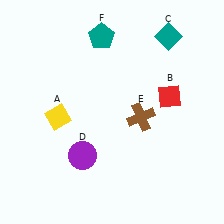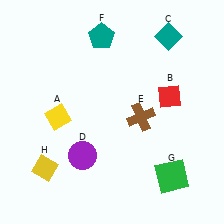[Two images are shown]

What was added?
A green square (G), a yellow diamond (H) were added in Image 2.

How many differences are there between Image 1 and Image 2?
There are 2 differences between the two images.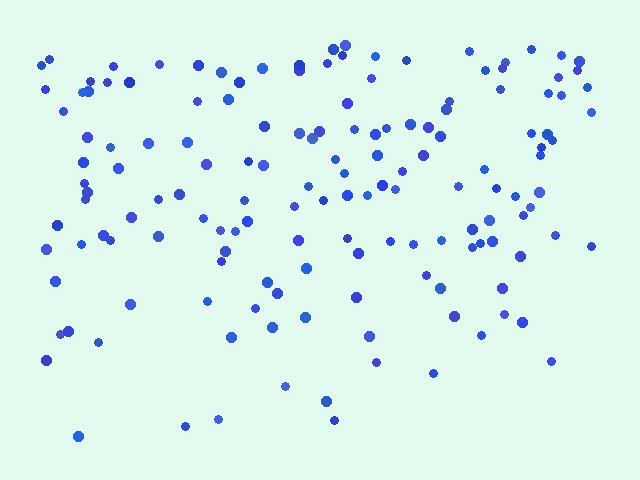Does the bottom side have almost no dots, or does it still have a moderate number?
Still a moderate number, just noticeably fewer than the top.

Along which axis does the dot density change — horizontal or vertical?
Vertical.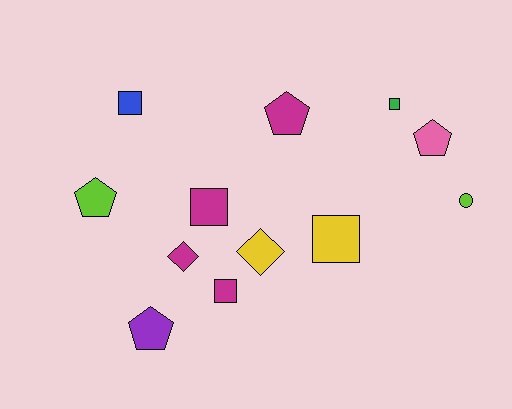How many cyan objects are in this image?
There are no cyan objects.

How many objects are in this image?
There are 12 objects.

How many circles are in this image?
There is 1 circle.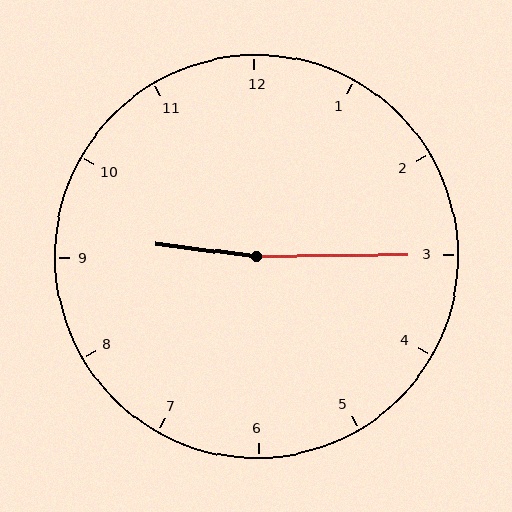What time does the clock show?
9:15.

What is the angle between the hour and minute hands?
Approximately 172 degrees.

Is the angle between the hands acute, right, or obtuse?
It is obtuse.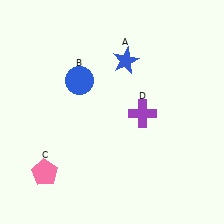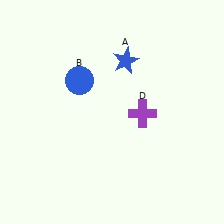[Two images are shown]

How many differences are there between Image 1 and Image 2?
There is 1 difference between the two images.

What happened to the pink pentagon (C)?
The pink pentagon (C) was removed in Image 2. It was in the bottom-left area of Image 1.